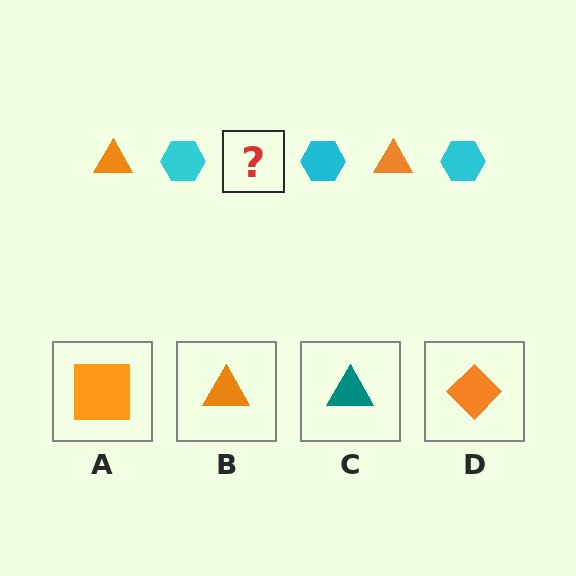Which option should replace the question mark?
Option B.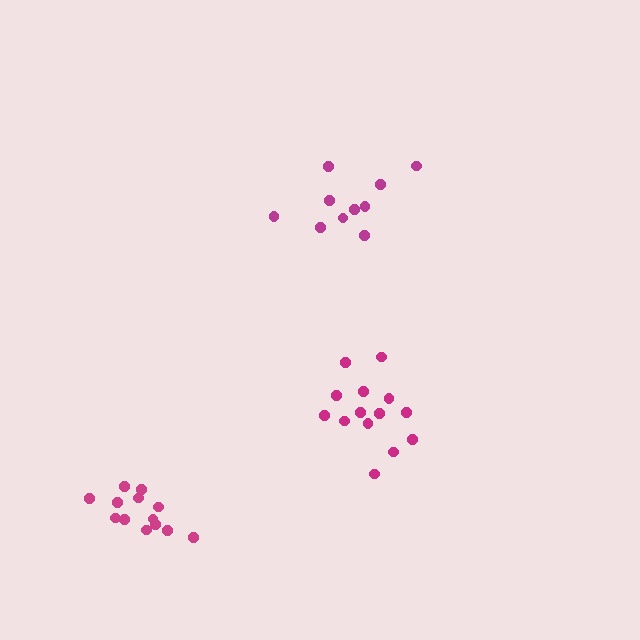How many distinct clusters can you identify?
There are 3 distinct clusters.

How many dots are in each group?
Group 1: 14 dots, Group 2: 10 dots, Group 3: 13 dots (37 total).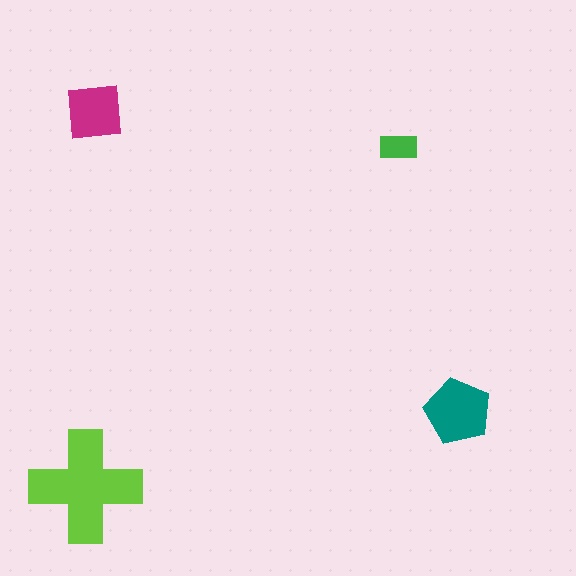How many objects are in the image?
There are 4 objects in the image.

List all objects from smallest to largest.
The green rectangle, the magenta square, the teal pentagon, the lime cross.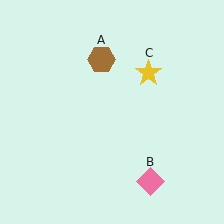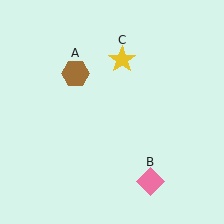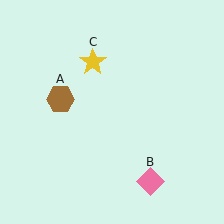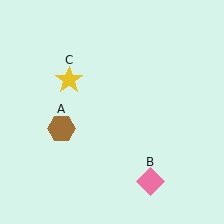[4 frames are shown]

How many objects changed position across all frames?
2 objects changed position: brown hexagon (object A), yellow star (object C).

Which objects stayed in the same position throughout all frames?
Pink diamond (object B) remained stationary.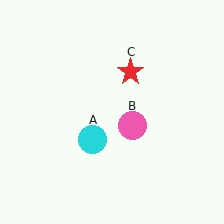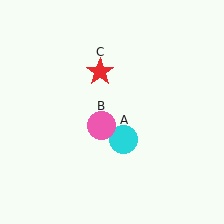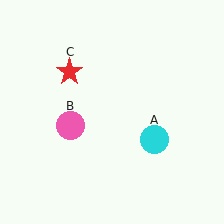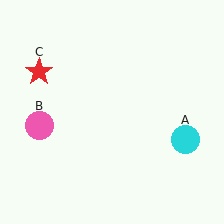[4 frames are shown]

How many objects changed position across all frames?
3 objects changed position: cyan circle (object A), pink circle (object B), red star (object C).